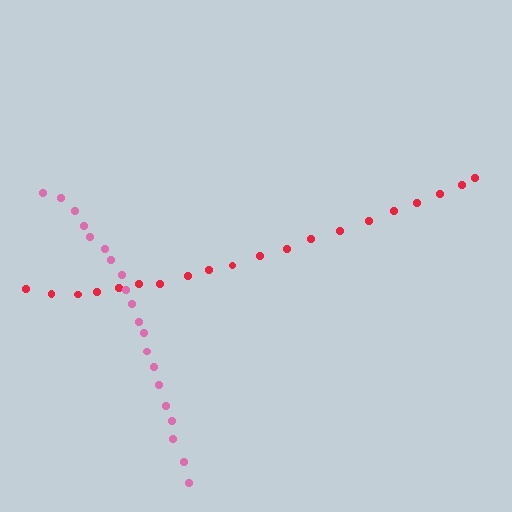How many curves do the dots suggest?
There are 2 distinct paths.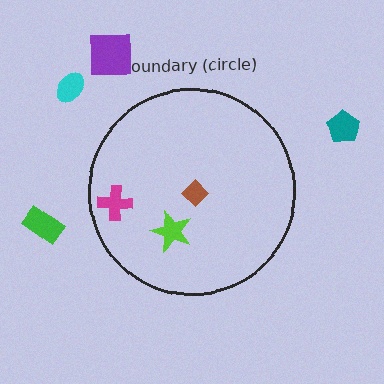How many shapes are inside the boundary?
3 inside, 4 outside.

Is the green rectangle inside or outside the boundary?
Outside.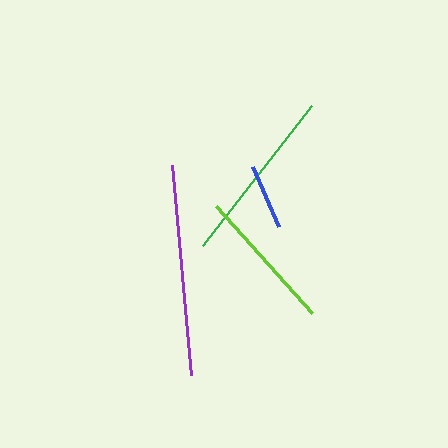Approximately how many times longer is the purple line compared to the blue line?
The purple line is approximately 3.2 times the length of the blue line.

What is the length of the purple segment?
The purple segment is approximately 211 pixels long.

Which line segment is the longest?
The purple line is the longest at approximately 211 pixels.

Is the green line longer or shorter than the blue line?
The green line is longer than the blue line.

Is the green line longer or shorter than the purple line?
The purple line is longer than the green line.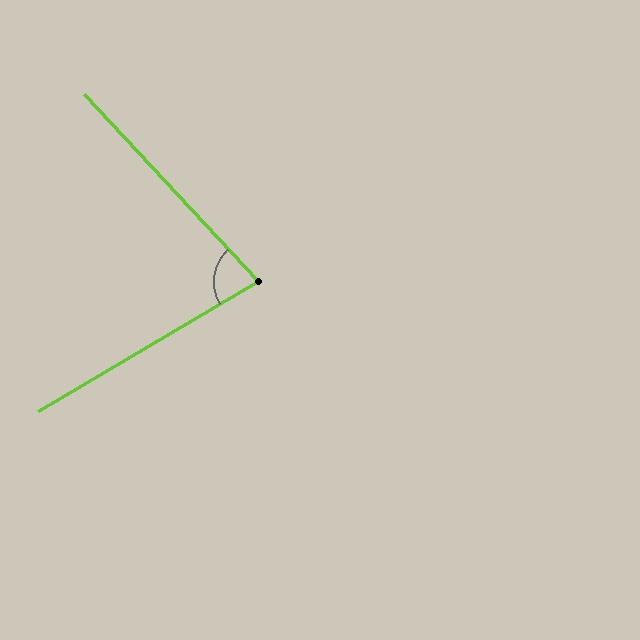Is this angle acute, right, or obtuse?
It is acute.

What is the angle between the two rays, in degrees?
Approximately 78 degrees.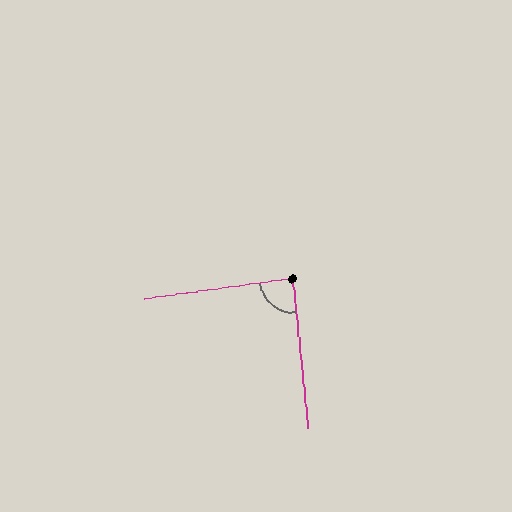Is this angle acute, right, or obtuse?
It is approximately a right angle.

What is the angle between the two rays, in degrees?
Approximately 88 degrees.